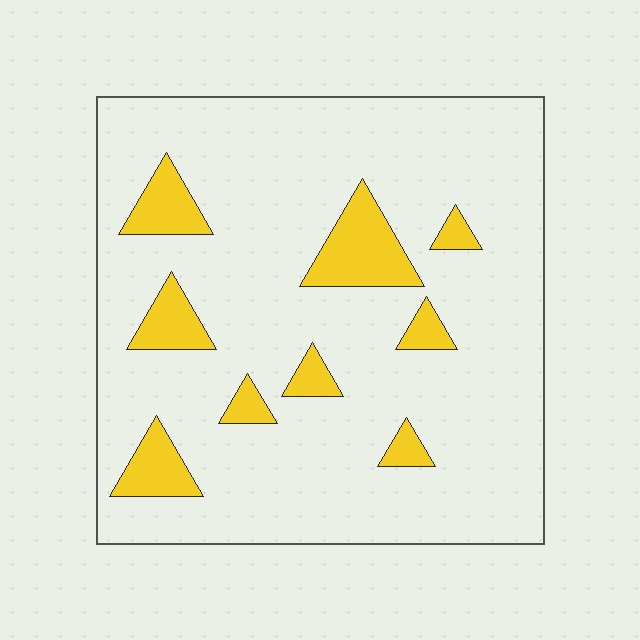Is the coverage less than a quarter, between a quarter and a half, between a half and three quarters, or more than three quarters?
Less than a quarter.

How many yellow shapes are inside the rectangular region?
9.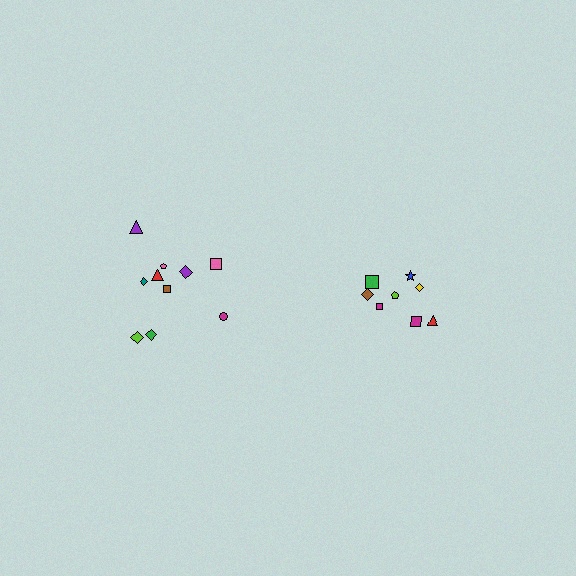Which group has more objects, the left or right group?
The left group.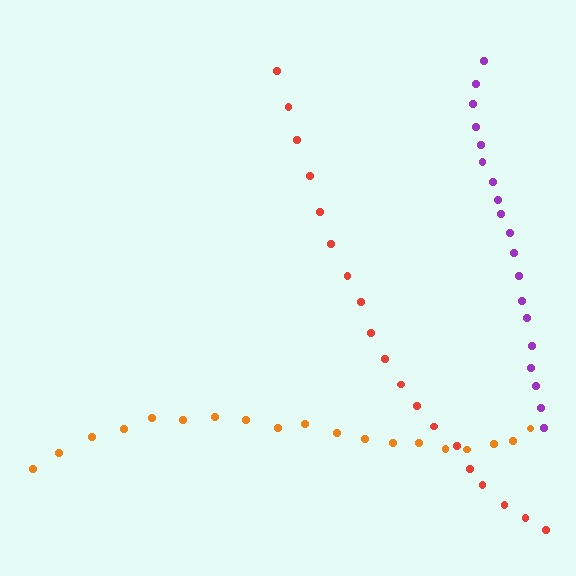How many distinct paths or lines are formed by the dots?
There are 3 distinct paths.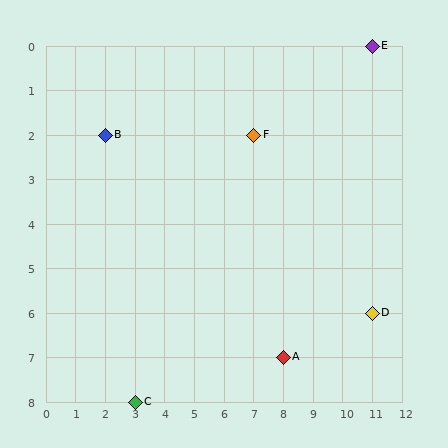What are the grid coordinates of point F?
Point F is at grid coordinates (7, 2).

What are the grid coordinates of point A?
Point A is at grid coordinates (8, 7).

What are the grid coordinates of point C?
Point C is at grid coordinates (3, 8).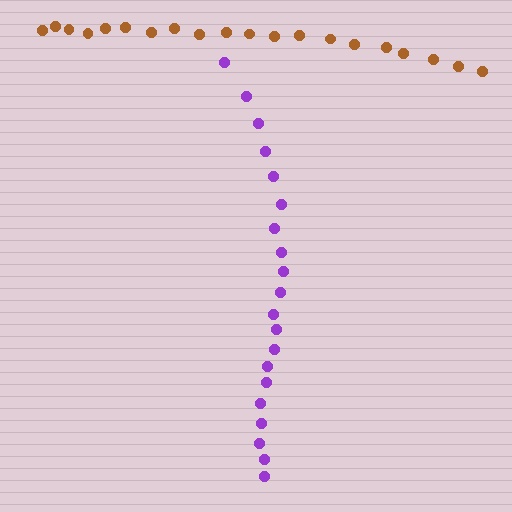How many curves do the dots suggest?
There are 2 distinct paths.